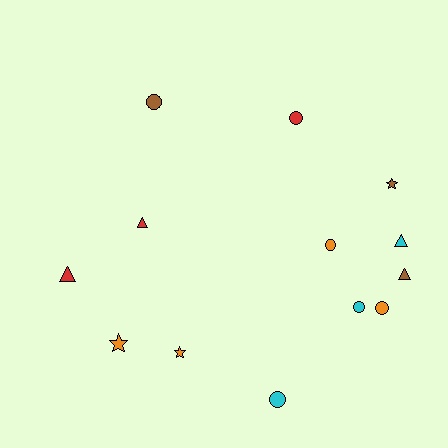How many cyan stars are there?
There are no cyan stars.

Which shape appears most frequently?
Circle, with 6 objects.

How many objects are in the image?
There are 13 objects.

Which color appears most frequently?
Orange, with 4 objects.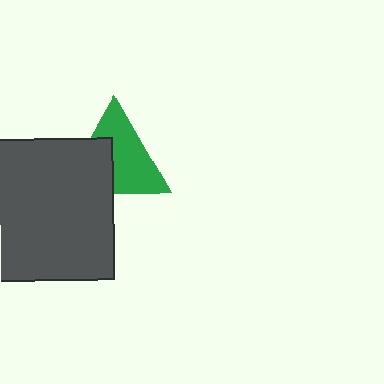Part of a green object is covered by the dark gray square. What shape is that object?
It is a triangle.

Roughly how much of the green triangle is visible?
About half of it is visible (roughly 61%).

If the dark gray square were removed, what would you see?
You would see the complete green triangle.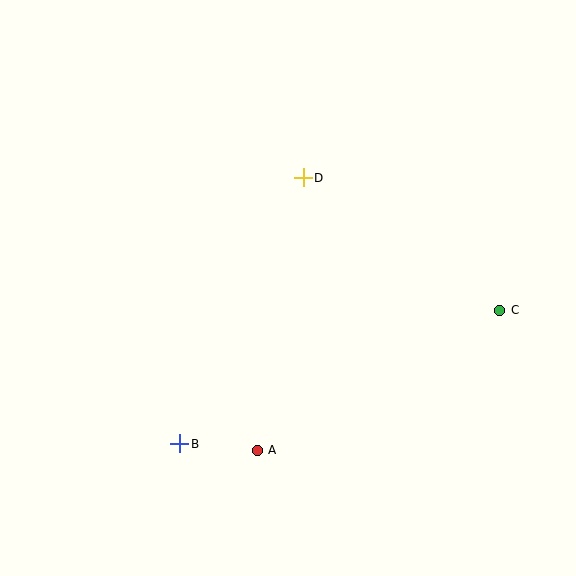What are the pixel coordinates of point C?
Point C is at (500, 310).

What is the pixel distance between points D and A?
The distance between D and A is 277 pixels.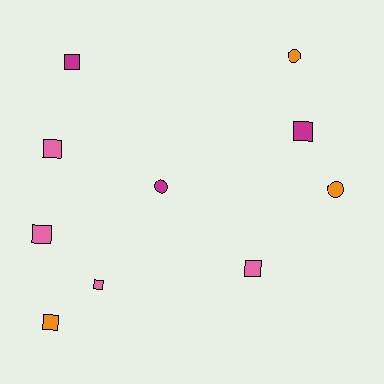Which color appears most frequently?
Pink, with 4 objects.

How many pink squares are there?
There are 4 pink squares.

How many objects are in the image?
There are 10 objects.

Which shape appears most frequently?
Square, with 7 objects.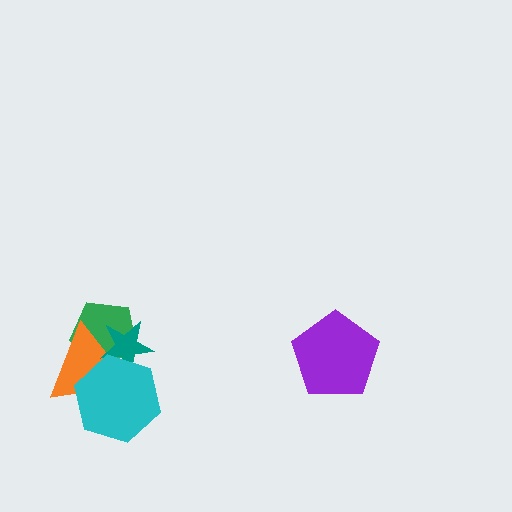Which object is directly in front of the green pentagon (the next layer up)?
The orange triangle is directly in front of the green pentagon.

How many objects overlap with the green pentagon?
3 objects overlap with the green pentagon.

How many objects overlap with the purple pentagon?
0 objects overlap with the purple pentagon.